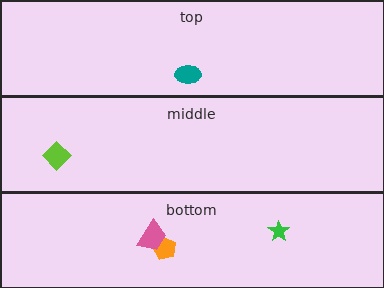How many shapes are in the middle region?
1.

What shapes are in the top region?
The teal ellipse.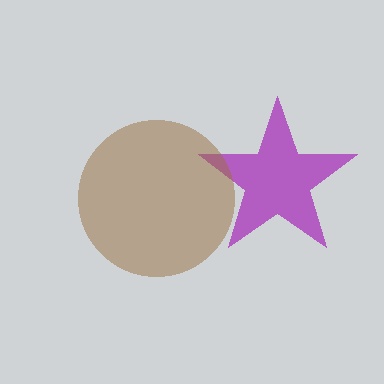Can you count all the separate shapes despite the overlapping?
Yes, there are 2 separate shapes.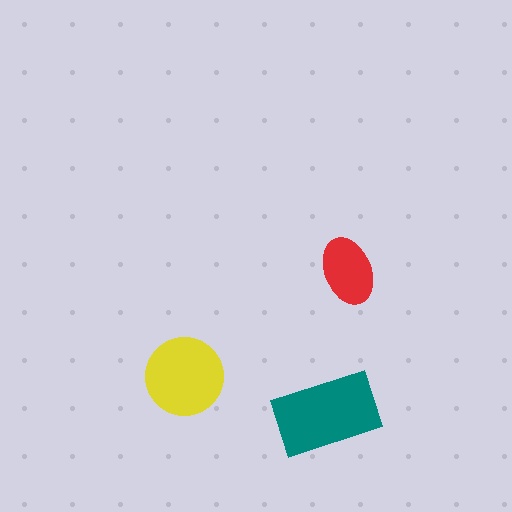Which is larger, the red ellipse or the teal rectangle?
The teal rectangle.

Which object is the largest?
The teal rectangle.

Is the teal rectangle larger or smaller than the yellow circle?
Larger.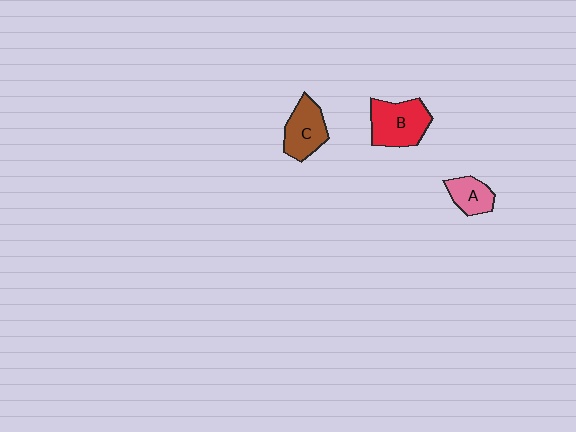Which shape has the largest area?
Shape B (red).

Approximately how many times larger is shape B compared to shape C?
Approximately 1.3 times.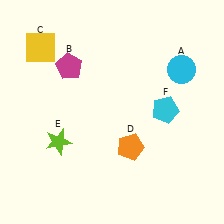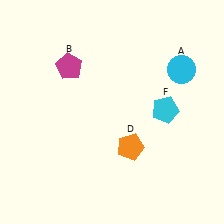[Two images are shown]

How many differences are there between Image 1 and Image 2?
There are 2 differences between the two images.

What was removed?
The yellow square (C), the lime star (E) were removed in Image 2.